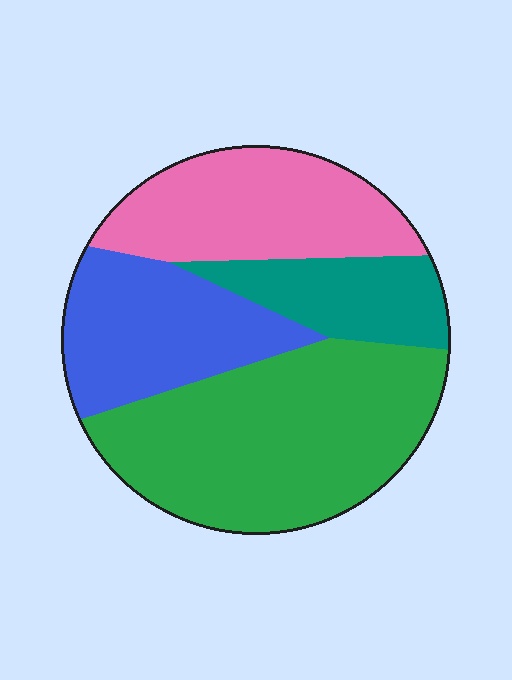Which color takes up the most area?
Green, at roughly 40%.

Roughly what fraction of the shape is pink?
Pink covers around 25% of the shape.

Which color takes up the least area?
Teal, at roughly 15%.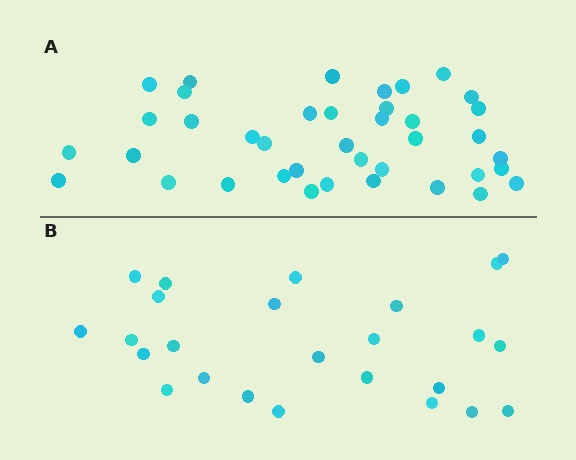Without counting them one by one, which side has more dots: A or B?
Region A (the top region) has more dots.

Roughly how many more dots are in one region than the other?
Region A has approximately 15 more dots than region B.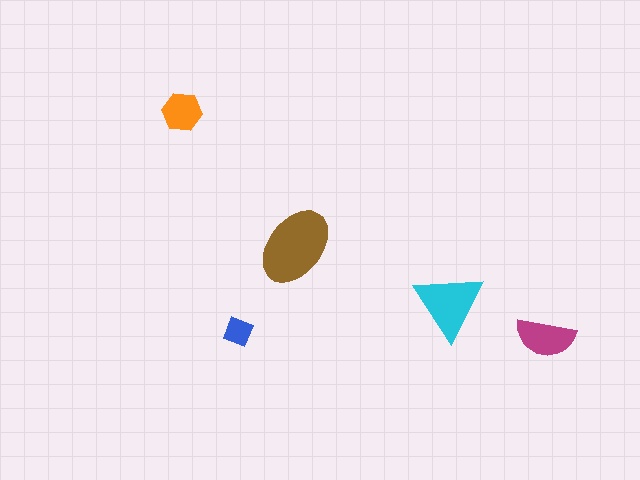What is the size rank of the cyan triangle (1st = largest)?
2nd.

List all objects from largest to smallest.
The brown ellipse, the cyan triangle, the magenta semicircle, the orange hexagon, the blue diamond.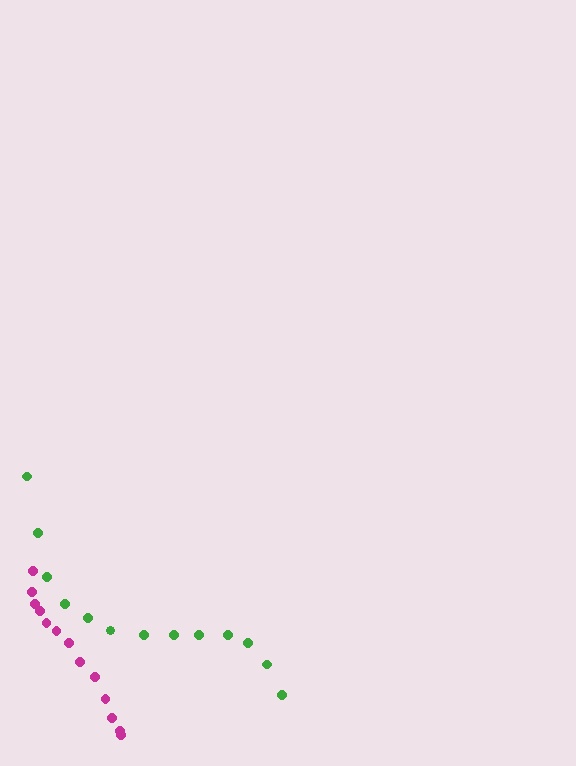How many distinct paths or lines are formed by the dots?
There are 2 distinct paths.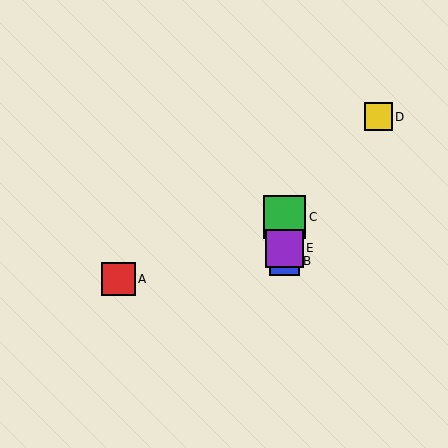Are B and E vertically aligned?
Yes, both are at x≈285.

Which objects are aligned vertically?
Objects B, C, E are aligned vertically.